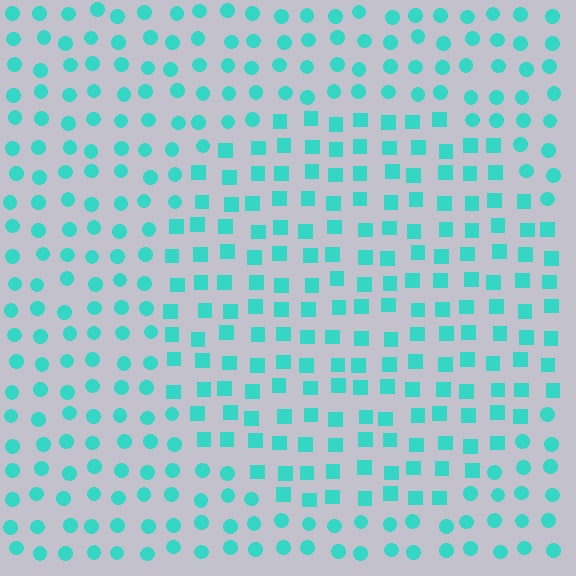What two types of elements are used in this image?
The image uses squares inside the circle region and circles outside it.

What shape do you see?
I see a circle.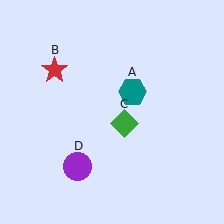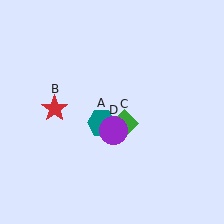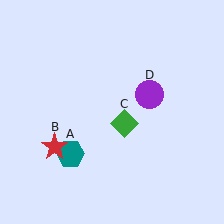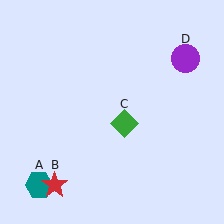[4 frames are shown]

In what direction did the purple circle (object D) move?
The purple circle (object D) moved up and to the right.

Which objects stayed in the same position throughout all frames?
Green diamond (object C) remained stationary.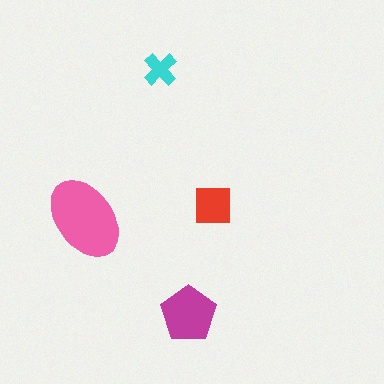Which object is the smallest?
The cyan cross.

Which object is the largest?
The pink ellipse.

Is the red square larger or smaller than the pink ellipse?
Smaller.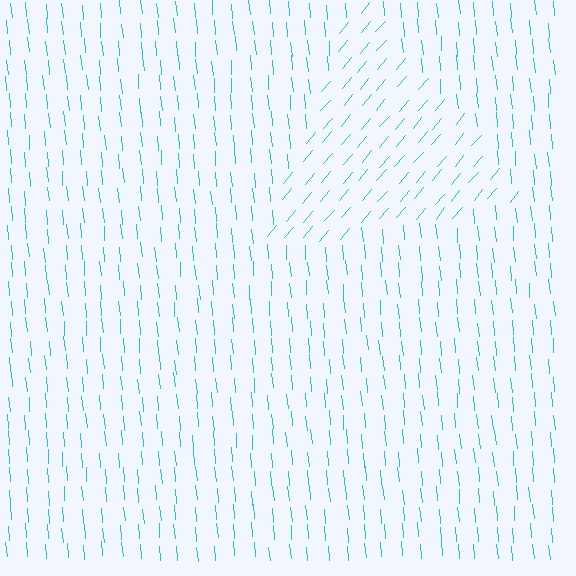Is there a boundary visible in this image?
Yes, there is a texture boundary formed by a change in line orientation.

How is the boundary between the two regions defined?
The boundary is defined purely by a change in line orientation (approximately 45 degrees difference). All lines are the same color and thickness.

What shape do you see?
I see a triangle.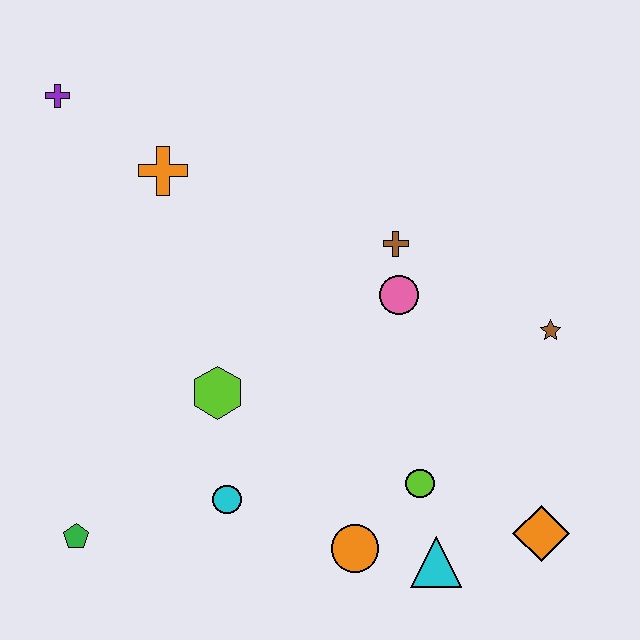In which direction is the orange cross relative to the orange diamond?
The orange cross is to the left of the orange diamond.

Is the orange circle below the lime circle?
Yes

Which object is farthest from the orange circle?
The purple cross is farthest from the orange circle.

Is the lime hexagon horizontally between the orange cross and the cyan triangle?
Yes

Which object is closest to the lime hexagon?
The cyan circle is closest to the lime hexagon.